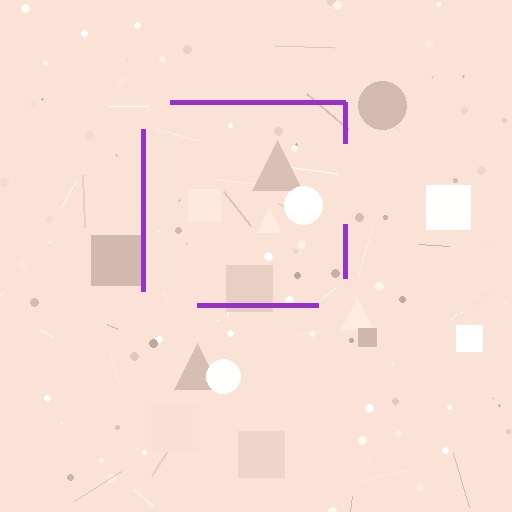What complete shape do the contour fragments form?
The contour fragments form a square.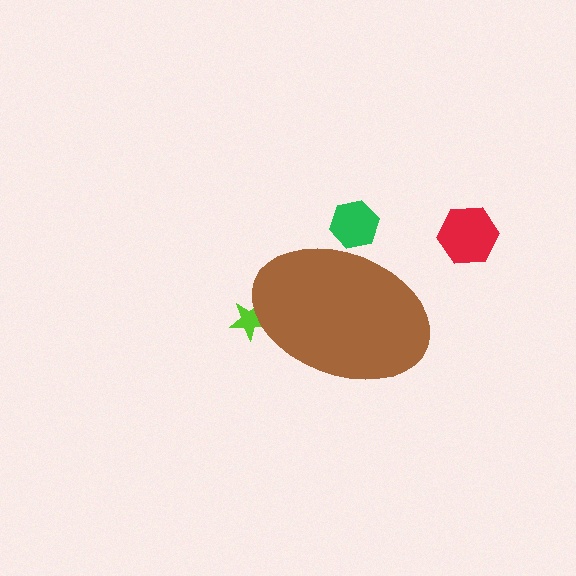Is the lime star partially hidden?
Yes, the lime star is partially hidden behind the brown ellipse.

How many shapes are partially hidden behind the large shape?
2 shapes are partially hidden.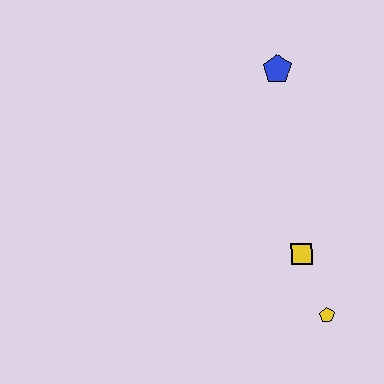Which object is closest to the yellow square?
The yellow pentagon is closest to the yellow square.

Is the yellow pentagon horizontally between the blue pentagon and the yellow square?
No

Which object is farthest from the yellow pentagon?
The blue pentagon is farthest from the yellow pentagon.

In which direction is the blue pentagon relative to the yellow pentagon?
The blue pentagon is above the yellow pentagon.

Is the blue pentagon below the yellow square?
No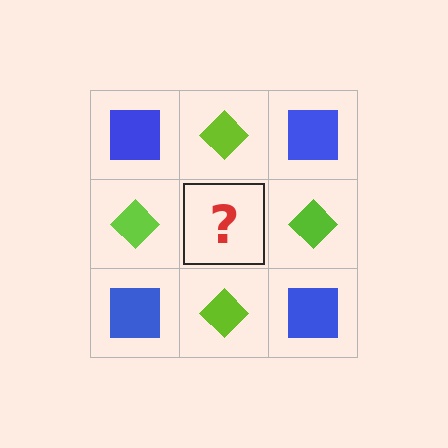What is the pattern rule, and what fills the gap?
The rule is that it alternates blue square and lime diamond in a checkerboard pattern. The gap should be filled with a blue square.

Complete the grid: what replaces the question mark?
The question mark should be replaced with a blue square.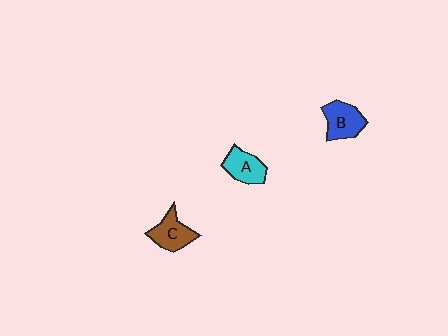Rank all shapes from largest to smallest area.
From largest to smallest: B (blue), C (brown), A (cyan).